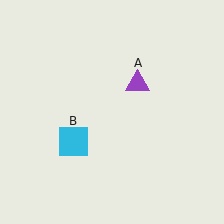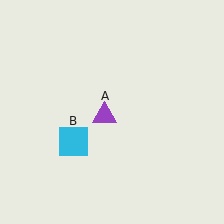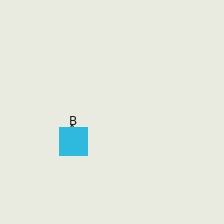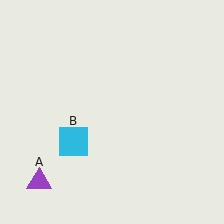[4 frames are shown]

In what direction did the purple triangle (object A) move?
The purple triangle (object A) moved down and to the left.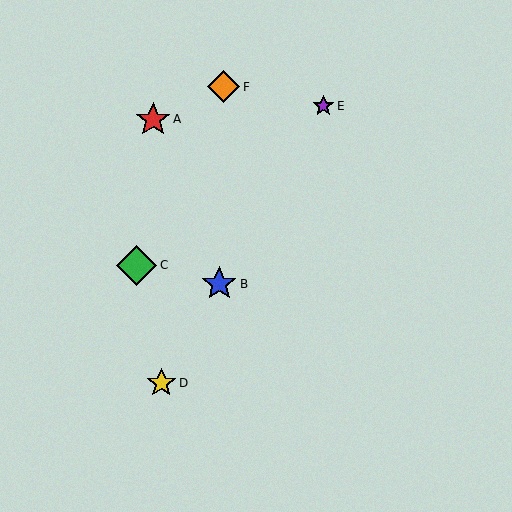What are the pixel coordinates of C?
Object C is at (137, 265).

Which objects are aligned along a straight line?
Objects B, D, E are aligned along a straight line.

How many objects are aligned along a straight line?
3 objects (B, D, E) are aligned along a straight line.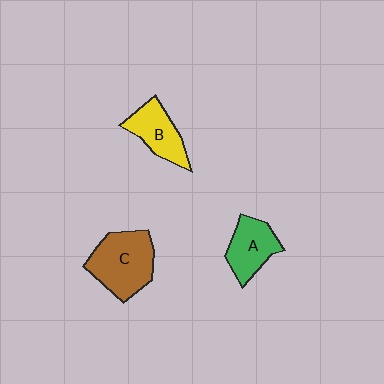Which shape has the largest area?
Shape C (brown).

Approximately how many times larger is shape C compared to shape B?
Approximately 1.5 times.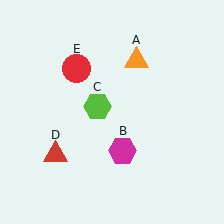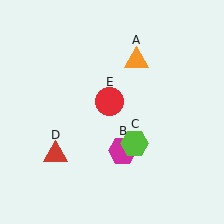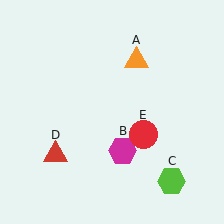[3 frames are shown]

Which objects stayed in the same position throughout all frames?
Orange triangle (object A) and magenta hexagon (object B) and red triangle (object D) remained stationary.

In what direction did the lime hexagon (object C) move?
The lime hexagon (object C) moved down and to the right.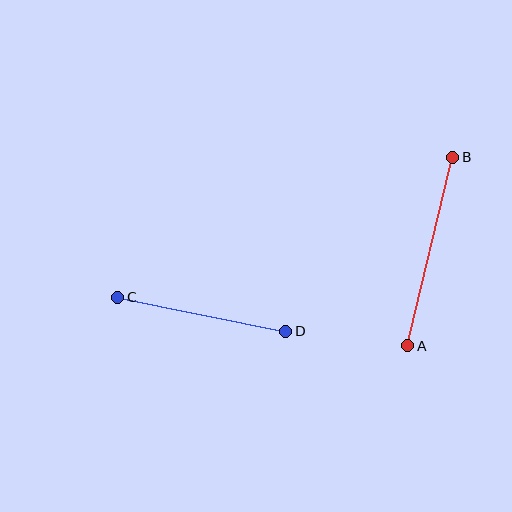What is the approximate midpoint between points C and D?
The midpoint is at approximately (202, 314) pixels.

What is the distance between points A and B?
The distance is approximately 194 pixels.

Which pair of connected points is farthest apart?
Points A and B are farthest apart.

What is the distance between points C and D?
The distance is approximately 172 pixels.